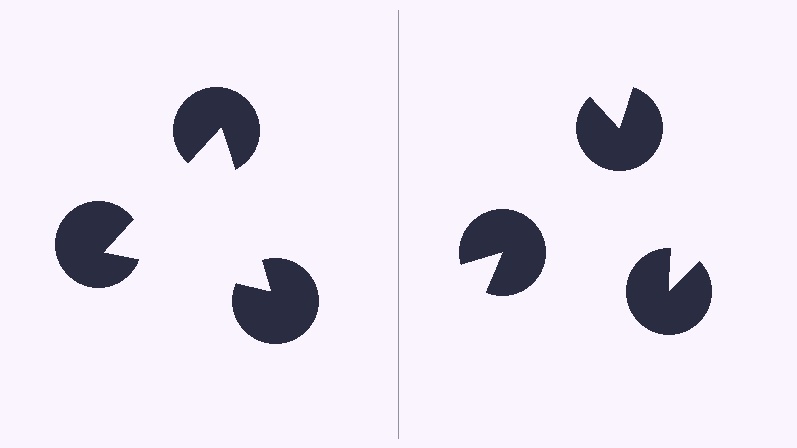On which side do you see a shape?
An illusory triangle appears on the left side. On the right side the wedge cuts are rotated, so no coherent shape forms.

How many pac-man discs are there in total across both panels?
6 — 3 on each side.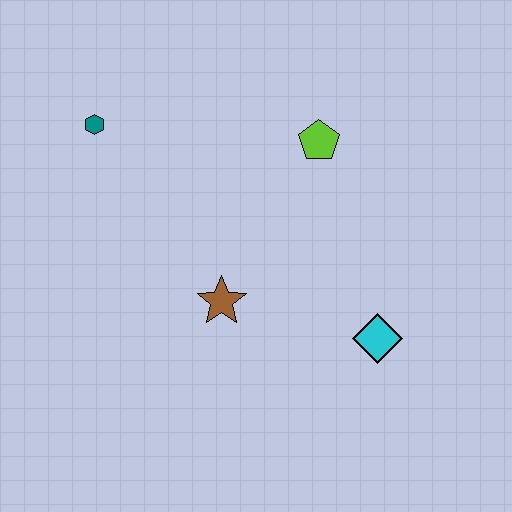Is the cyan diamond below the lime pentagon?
Yes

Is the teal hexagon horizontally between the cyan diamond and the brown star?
No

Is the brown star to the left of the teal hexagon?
No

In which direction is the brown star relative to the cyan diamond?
The brown star is to the left of the cyan diamond.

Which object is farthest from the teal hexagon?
The cyan diamond is farthest from the teal hexagon.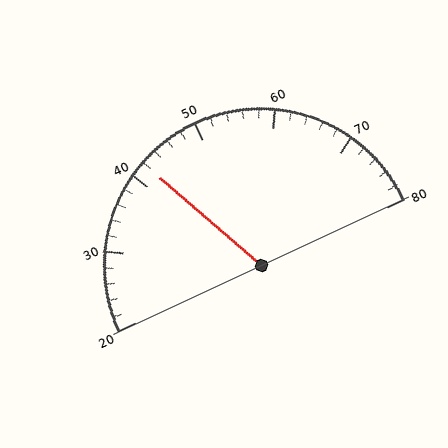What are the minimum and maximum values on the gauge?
The gauge ranges from 20 to 80.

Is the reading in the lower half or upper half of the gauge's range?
The reading is in the lower half of the range (20 to 80).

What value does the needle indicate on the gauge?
The needle indicates approximately 42.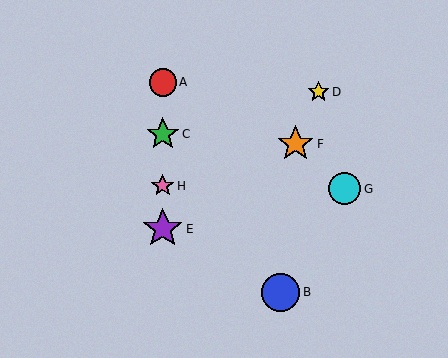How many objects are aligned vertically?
4 objects (A, C, E, H) are aligned vertically.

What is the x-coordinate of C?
Object C is at x≈163.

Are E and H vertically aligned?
Yes, both are at x≈163.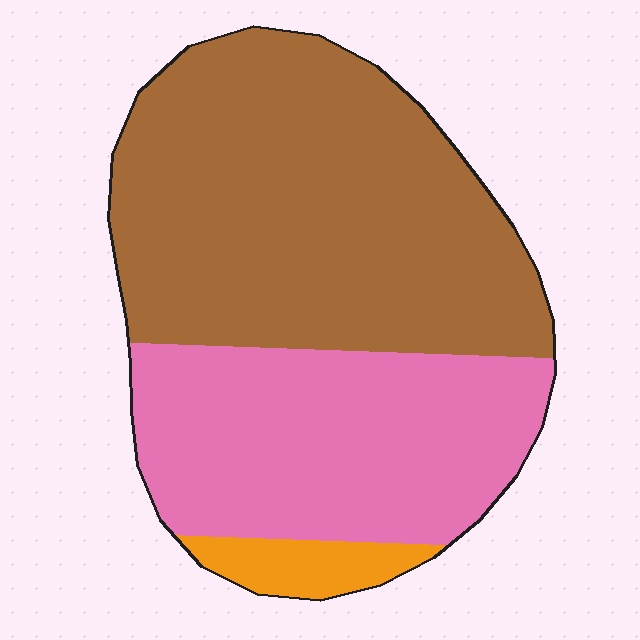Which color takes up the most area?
Brown, at roughly 55%.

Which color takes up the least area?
Orange, at roughly 5%.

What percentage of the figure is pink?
Pink covers 37% of the figure.